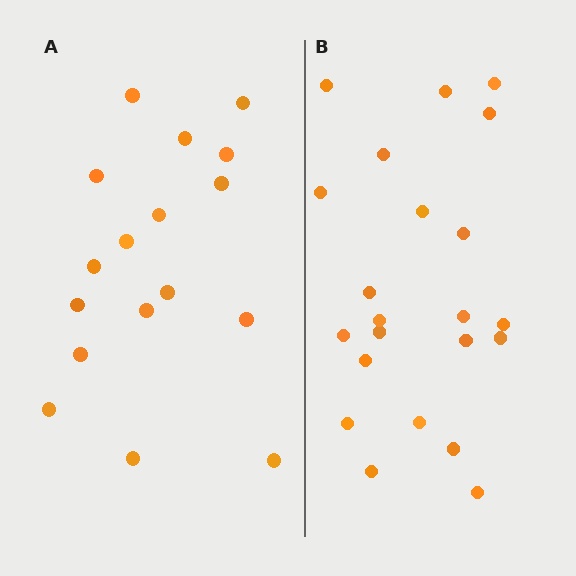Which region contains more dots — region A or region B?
Region B (the right region) has more dots.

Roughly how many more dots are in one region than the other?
Region B has about 5 more dots than region A.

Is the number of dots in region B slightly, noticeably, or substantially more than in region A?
Region B has noticeably more, but not dramatically so. The ratio is roughly 1.3 to 1.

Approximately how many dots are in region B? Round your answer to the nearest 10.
About 20 dots. (The exact count is 22, which rounds to 20.)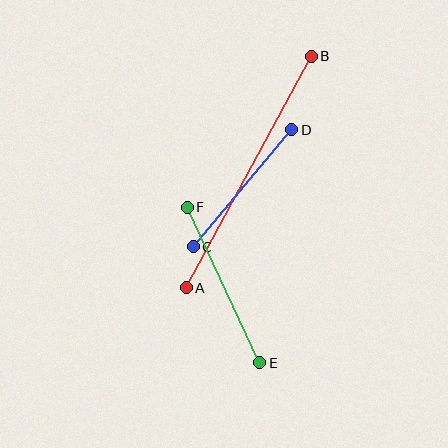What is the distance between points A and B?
The distance is approximately 263 pixels.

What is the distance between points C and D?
The distance is approximately 153 pixels.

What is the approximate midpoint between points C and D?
The midpoint is at approximately (243, 188) pixels.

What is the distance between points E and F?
The distance is approximately 172 pixels.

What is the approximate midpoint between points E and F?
The midpoint is at approximately (223, 285) pixels.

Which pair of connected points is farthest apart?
Points A and B are farthest apart.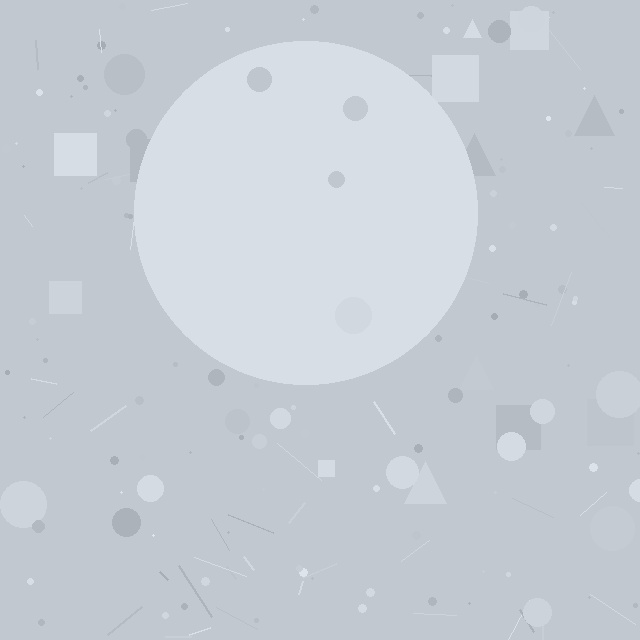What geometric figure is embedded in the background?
A circle is embedded in the background.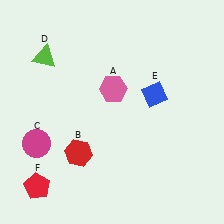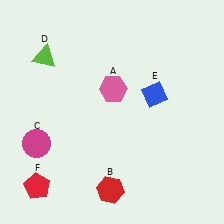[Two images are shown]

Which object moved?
The red hexagon (B) moved down.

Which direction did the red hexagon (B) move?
The red hexagon (B) moved down.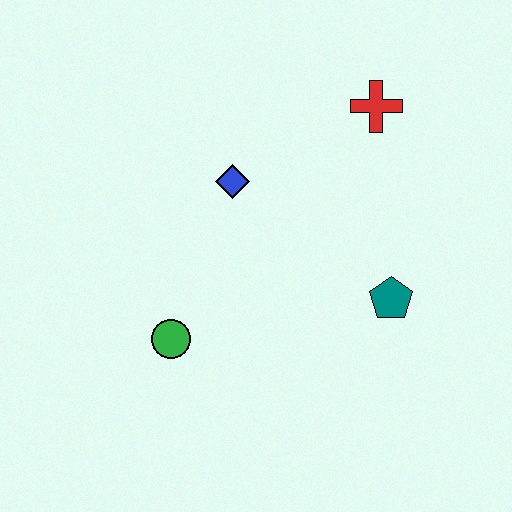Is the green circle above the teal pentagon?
No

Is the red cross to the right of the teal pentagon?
No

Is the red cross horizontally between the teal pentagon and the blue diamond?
Yes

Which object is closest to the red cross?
The blue diamond is closest to the red cross.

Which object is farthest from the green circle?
The red cross is farthest from the green circle.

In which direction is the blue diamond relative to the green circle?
The blue diamond is above the green circle.